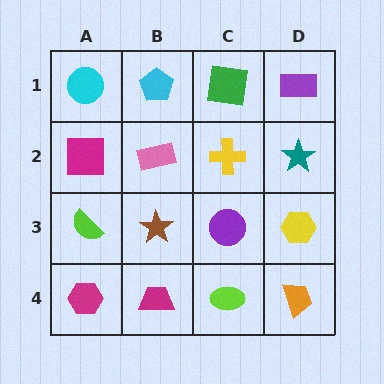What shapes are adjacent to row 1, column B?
A pink rectangle (row 2, column B), a cyan circle (row 1, column A), a green square (row 1, column C).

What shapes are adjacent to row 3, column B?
A pink rectangle (row 2, column B), a magenta trapezoid (row 4, column B), a lime semicircle (row 3, column A), a purple circle (row 3, column C).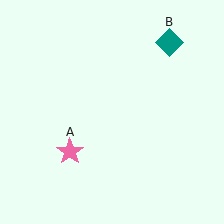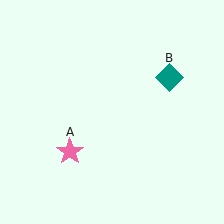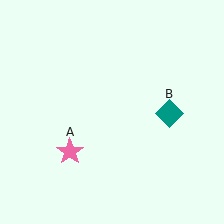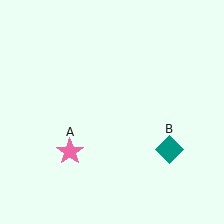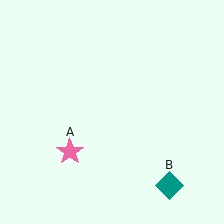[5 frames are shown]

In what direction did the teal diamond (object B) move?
The teal diamond (object B) moved down.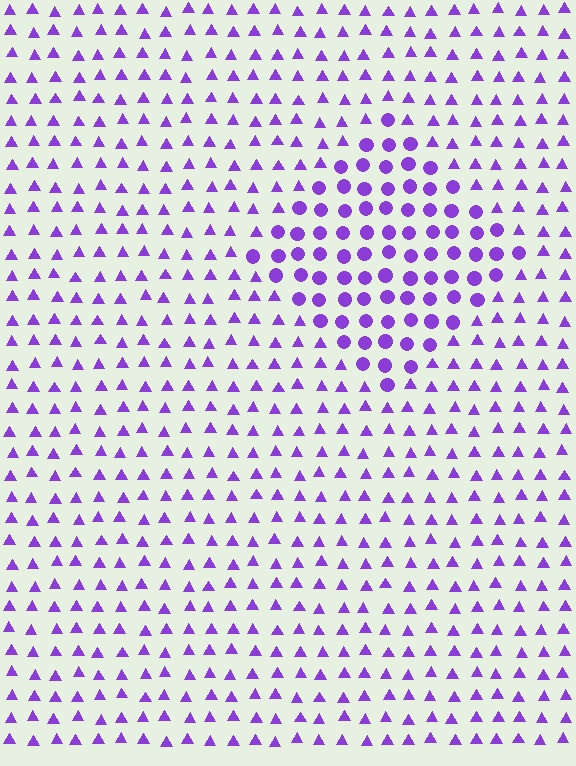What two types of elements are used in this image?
The image uses circles inside the diamond region and triangles outside it.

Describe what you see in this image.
The image is filled with small purple elements arranged in a uniform grid. A diamond-shaped region contains circles, while the surrounding area contains triangles. The boundary is defined purely by the change in element shape.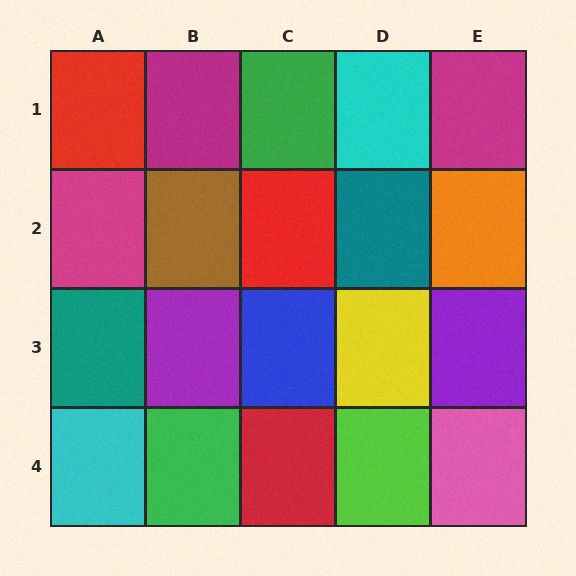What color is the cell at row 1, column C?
Green.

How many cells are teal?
2 cells are teal.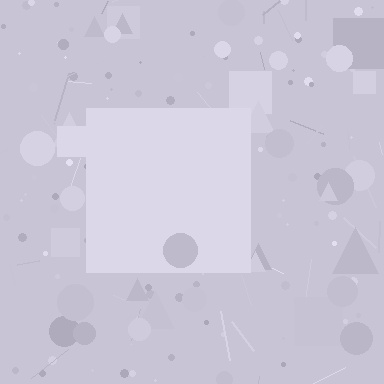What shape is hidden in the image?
A square is hidden in the image.